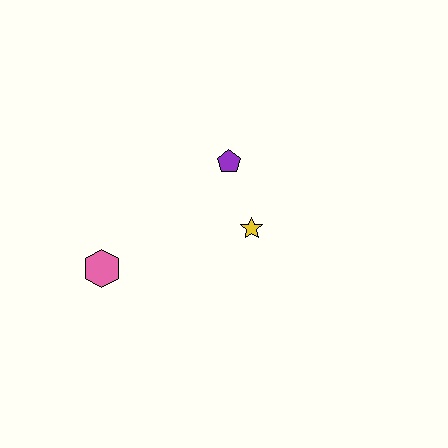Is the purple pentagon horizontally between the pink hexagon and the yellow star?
Yes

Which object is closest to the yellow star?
The purple pentagon is closest to the yellow star.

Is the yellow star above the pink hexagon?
Yes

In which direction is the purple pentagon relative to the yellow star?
The purple pentagon is above the yellow star.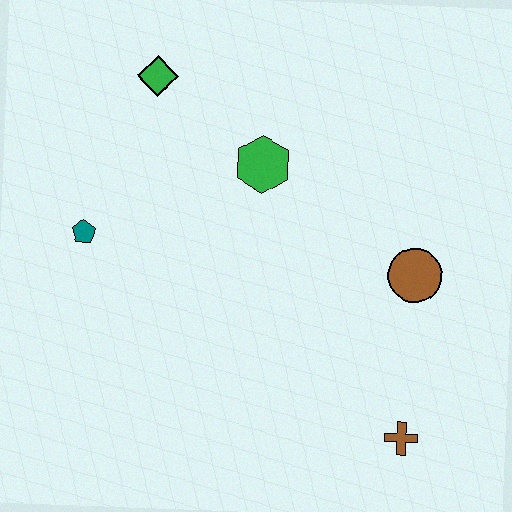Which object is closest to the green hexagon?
The green diamond is closest to the green hexagon.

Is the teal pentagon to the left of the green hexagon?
Yes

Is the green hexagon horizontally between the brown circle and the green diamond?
Yes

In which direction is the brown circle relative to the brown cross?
The brown circle is above the brown cross.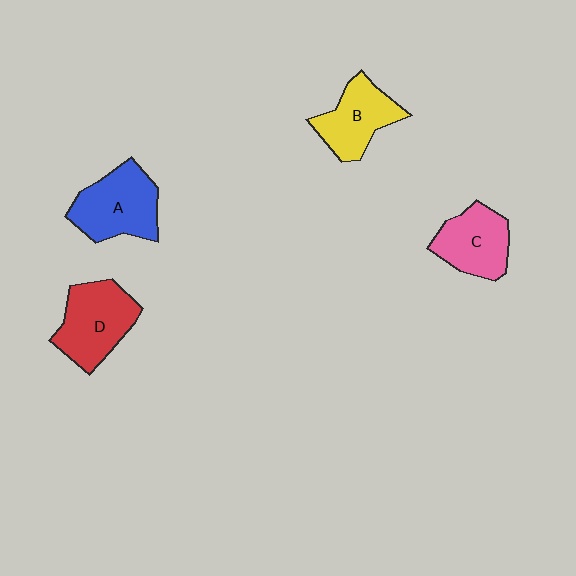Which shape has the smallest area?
Shape B (yellow).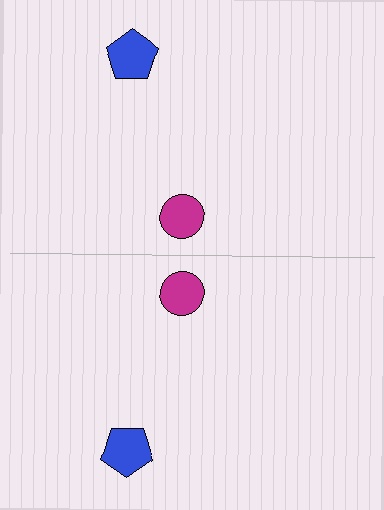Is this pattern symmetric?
Yes, this pattern has bilateral (reflection) symmetry.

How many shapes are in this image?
There are 4 shapes in this image.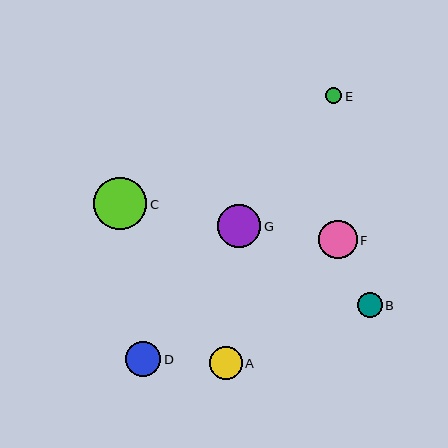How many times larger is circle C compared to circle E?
Circle C is approximately 3.3 times the size of circle E.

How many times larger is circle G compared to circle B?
Circle G is approximately 1.7 times the size of circle B.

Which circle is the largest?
Circle C is the largest with a size of approximately 53 pixels.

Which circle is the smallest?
Circle E is the smallest with a size of approximately 16 pixels.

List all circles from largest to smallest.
From largest to smallest: C, G, F, D, A, B, E.